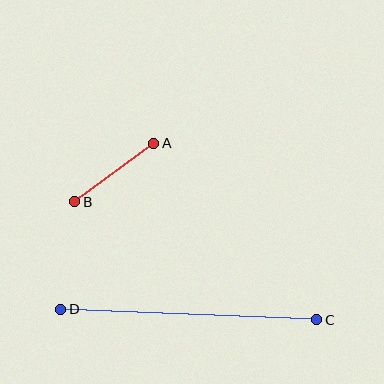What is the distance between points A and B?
The distance is approximately 98 pixels.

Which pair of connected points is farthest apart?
Points C and D are farthest apart.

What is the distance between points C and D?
The distance is approximately 256 pixels.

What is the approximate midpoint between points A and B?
The midpoint is at approximately (114, 173) pixels.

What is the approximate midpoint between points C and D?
The midpoint is at approximately (189, 315) pixels.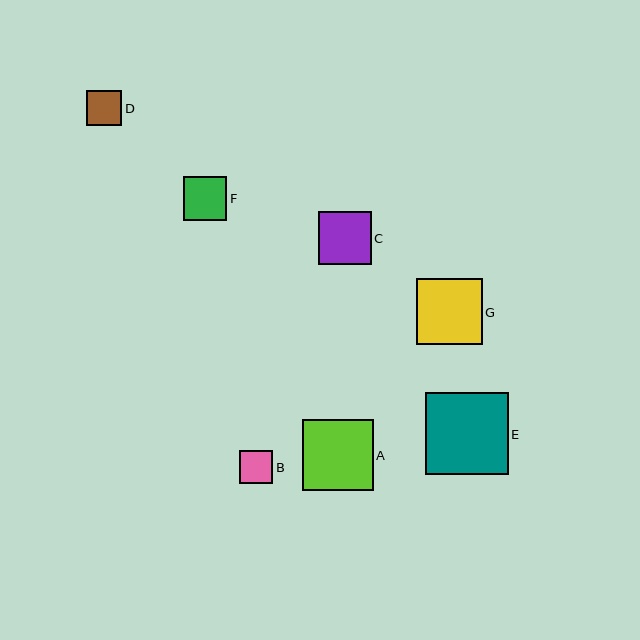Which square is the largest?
Square E is the largest with a size of approximately 83 pixels.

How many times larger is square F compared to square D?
Square F is approximately 1.2 times the size of square D.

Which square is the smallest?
Square B is the smallest with a size of approximately 33 pixels.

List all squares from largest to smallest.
From largest to smallest: E, A, G, C, F, D, B.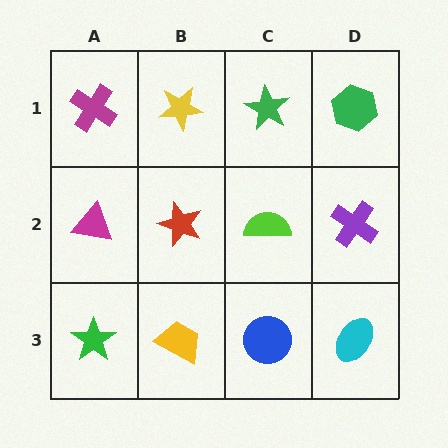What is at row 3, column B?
A yellow trapezoid.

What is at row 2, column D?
A purple cross.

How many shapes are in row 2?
4 shapes.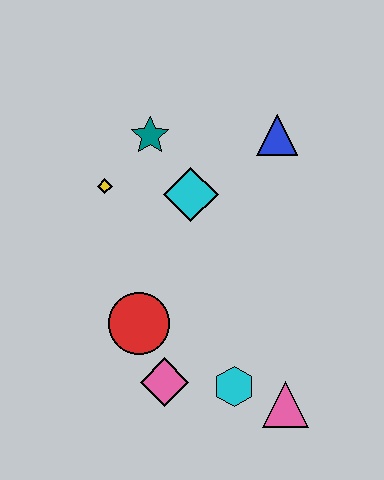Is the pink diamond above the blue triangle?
No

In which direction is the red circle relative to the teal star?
The red circle is below the teal star.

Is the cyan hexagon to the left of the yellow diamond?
No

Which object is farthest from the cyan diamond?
The pink triangle is farthest from the cyan diamond.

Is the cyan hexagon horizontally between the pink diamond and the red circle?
No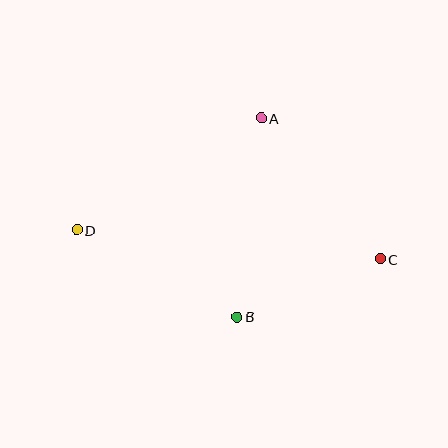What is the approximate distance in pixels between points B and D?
The distance between B and D is approximately 183 pixels.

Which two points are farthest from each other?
Points C and D are farthest from each other.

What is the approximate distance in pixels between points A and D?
The distance between A and D is approximately 216 pixels.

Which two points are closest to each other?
Points B and C are closest to each other.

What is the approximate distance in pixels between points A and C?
The distance between A and C is approximately 184 pixels.